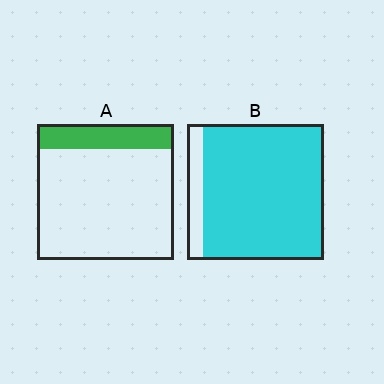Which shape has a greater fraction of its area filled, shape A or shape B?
Shape B.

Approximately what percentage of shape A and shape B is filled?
A is approximately 20% and B is approximately 90%.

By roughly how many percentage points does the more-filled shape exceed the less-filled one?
By roughly 70 percentage points (B over A).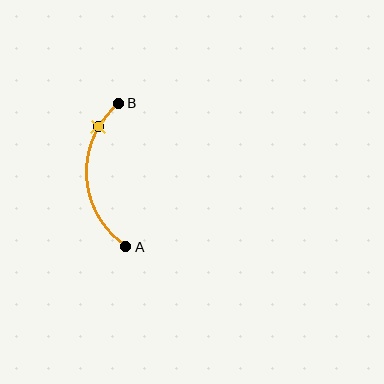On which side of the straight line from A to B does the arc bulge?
The arc bulges to the left of the straight line connecting A and B.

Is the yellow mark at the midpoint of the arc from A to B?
No. The yellow mark lies on the arc but is closer to endpoint B. The arc midpoint would be at the point on the curve equidistant along the arc from both A and B.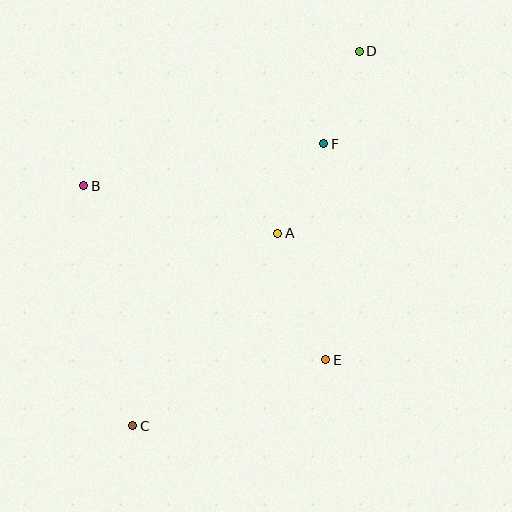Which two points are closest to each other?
Points D and F are closest to each other.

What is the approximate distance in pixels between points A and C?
The distance between A and C is approximately 241 pixels.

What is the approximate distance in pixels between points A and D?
The distance between A and D is approximately 199 pixels.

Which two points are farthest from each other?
Points C and D are farthest from each other.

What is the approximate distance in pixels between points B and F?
The distance between B and F is approximately 244 pixels.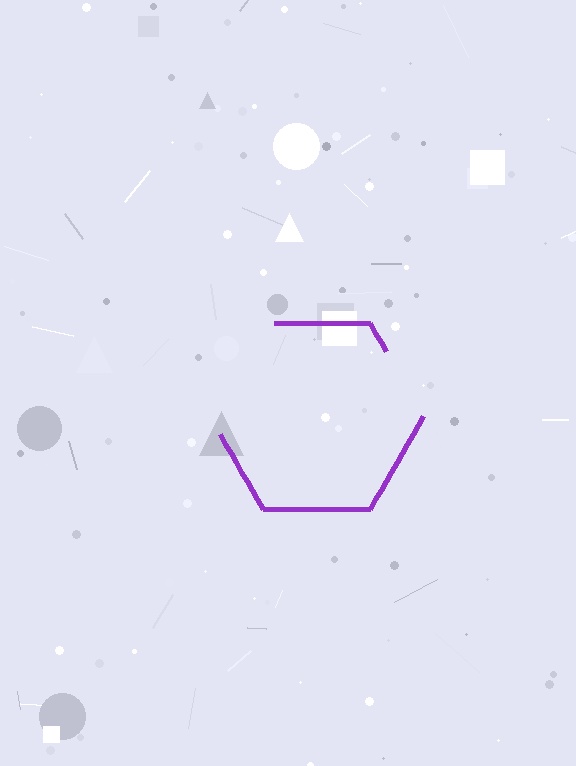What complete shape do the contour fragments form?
The contour fragments form a hexagon.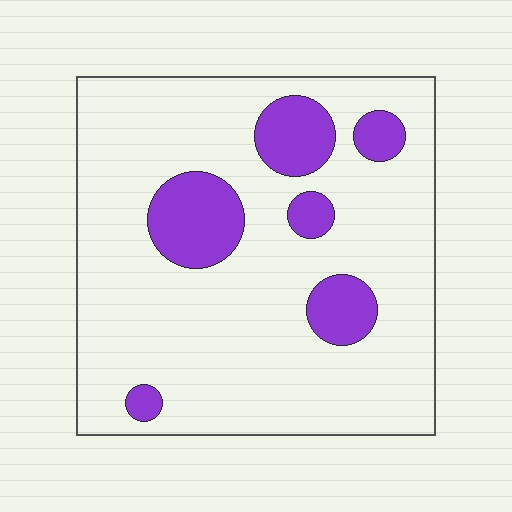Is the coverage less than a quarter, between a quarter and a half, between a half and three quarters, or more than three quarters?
Less than a quarter.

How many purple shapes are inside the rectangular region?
6.